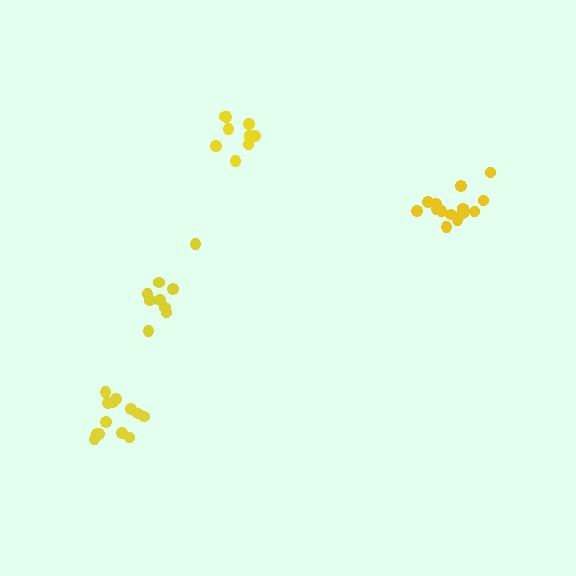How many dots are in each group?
Group 1: 10 dots, Group 2: 14 dots, Group 3: 14 dots, Group 4: 9 dots (47 total).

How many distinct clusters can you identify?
There are 4 distinct clusters.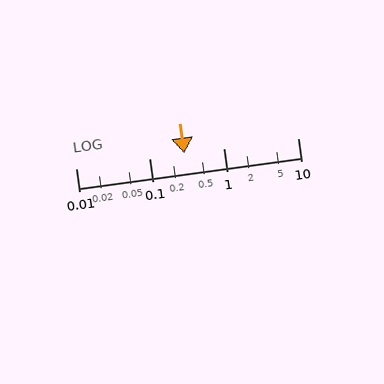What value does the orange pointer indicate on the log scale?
The pointer indicates approximately 0.29.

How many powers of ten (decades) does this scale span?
The scale spans 3 decades, from 0.01 to 10.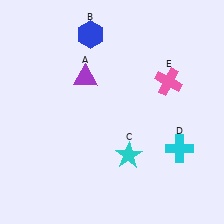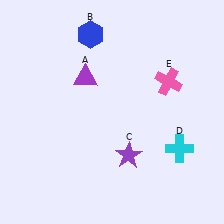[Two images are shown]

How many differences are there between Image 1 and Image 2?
There is 1 difference between the two images.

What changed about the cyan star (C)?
In Image 1, C is cyan. In Image 2, it changed to purple.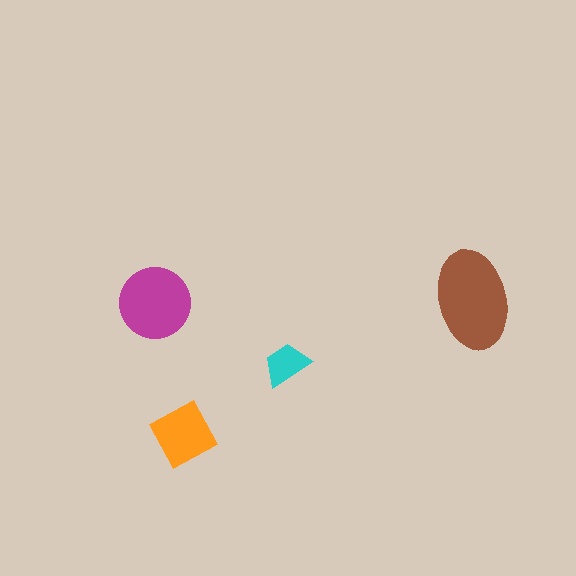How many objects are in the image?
There are 4 objects in the image.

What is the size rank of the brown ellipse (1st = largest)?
1st.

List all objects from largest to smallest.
The brown ellipse, the magenta circle, the orange diamond, the cyan trapezoid.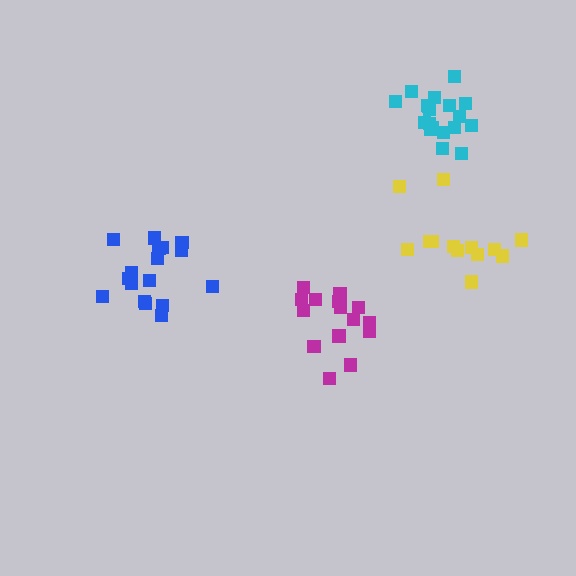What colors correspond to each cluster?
The clusters are colored: magenta, yellow, blue, cyan.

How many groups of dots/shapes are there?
There are 4 groups.